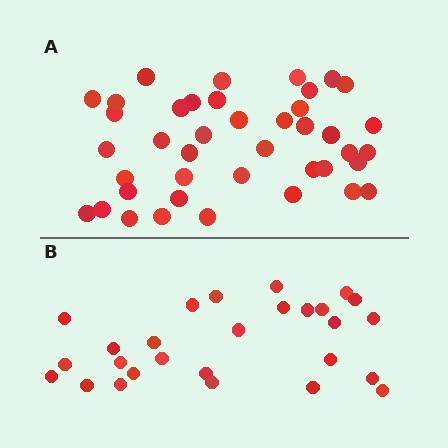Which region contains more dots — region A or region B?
Region A (the top region) has more dots.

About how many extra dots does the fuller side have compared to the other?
Region A has approximately 15 more dots than region B.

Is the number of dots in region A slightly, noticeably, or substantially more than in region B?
Region A has substantially more. The ratio is roughly 1.5 to 1.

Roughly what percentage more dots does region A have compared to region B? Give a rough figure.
About 50% more.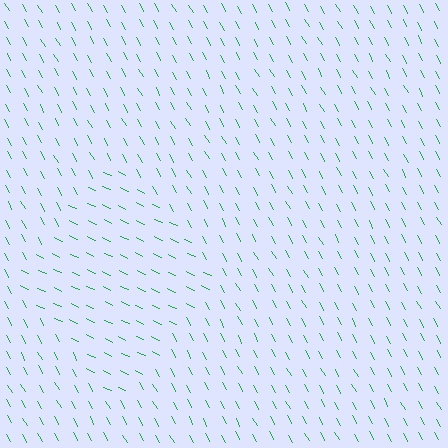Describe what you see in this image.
The image is filled with small green line segments. A diamond region in the image has lines oriented differently from the surrounding lines, creating a visible texture boundary.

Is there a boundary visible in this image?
Yes, there is a texture boundary formed by a change in line orientation.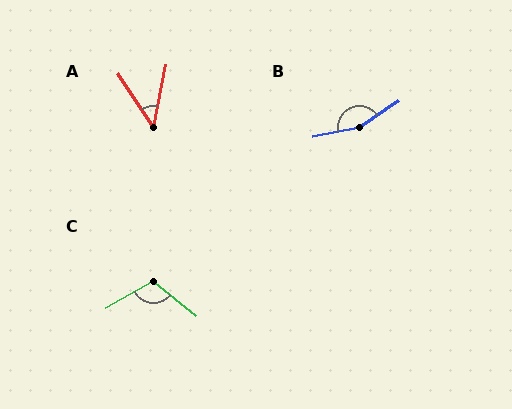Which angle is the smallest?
A, at approximately 45 degrees.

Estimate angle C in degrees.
Approximately 112 degrees.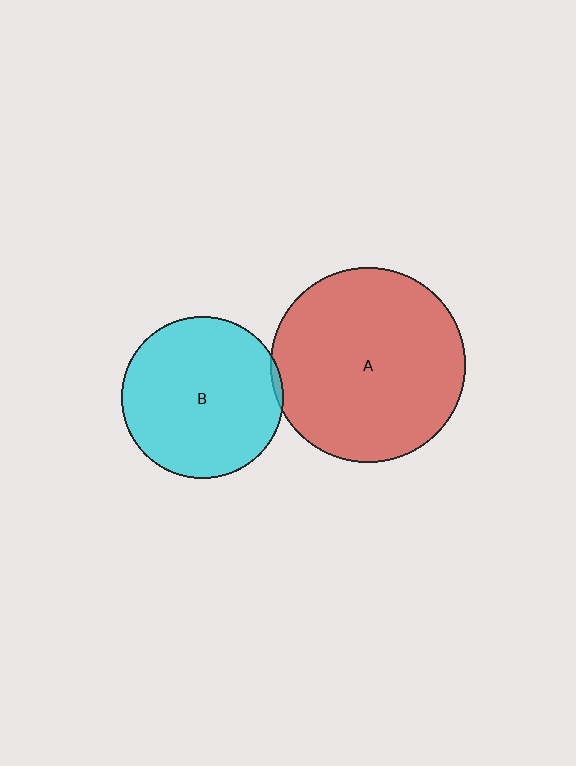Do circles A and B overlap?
Yes.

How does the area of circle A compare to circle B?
Approximately 1.4 times.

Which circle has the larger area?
Circle A (red).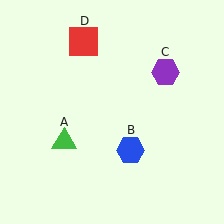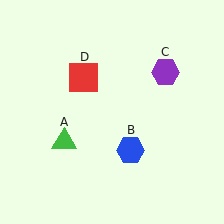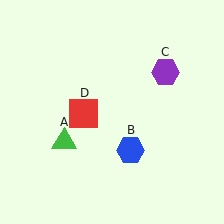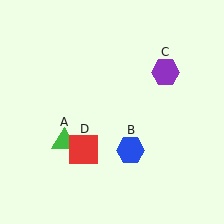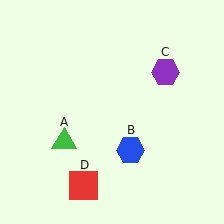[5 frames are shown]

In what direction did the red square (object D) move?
The red square (object D) moved down.